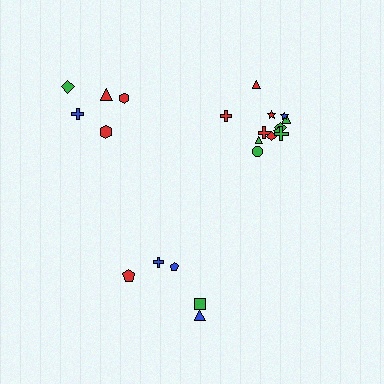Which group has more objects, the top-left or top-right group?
The top-right group.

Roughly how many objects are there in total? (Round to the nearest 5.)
Roughly 20 objects in total.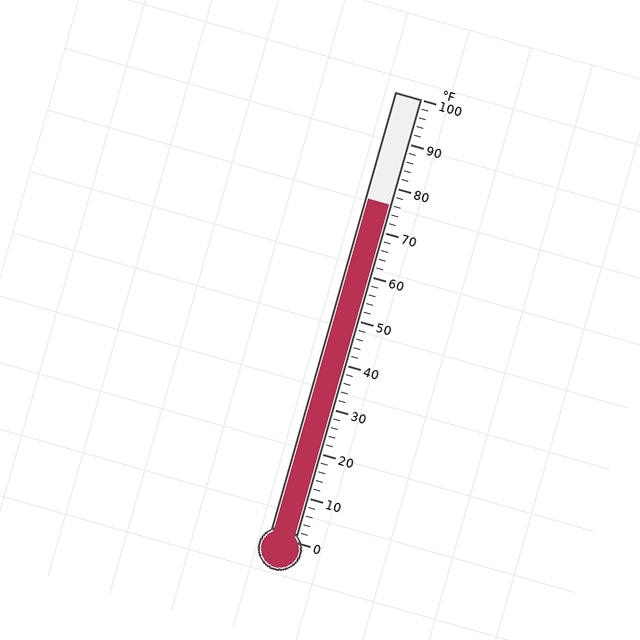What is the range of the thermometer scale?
The thermometer scale ranges from 0°F to 100°F.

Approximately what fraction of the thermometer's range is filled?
The thermometer is filled to approximately 75% of its range.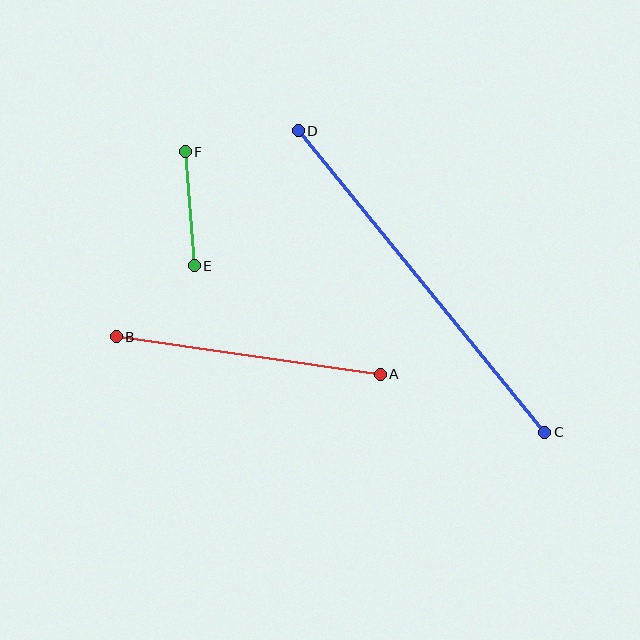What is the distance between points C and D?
The distance is approximately 389 pixels.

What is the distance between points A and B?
The distance is approximately 267 pixels.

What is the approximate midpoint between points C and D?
The midpoint is at approximately (422, 282) pixels.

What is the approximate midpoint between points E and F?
The midpoint is at approximately (190, 209) pixels.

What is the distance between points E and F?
The distance is approximately 115 pixels.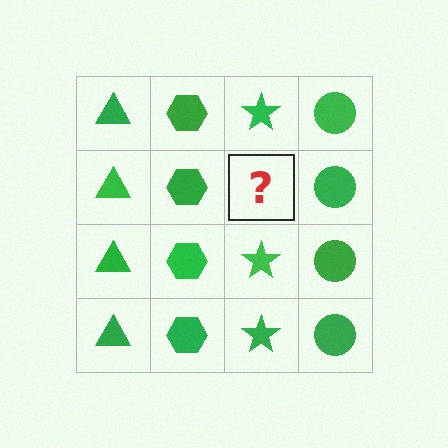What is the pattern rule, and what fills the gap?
The rule is that each column has a consistent shape. The gap should be filled with a green star.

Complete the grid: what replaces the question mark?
The question mark should be replaced with a green star.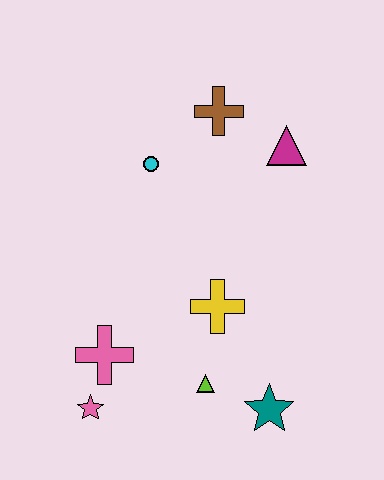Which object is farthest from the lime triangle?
The brown cross is farthest from the lime triangle.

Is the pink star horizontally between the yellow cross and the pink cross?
No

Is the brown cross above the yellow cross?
Yes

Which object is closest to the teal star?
The lime triangle is closest to the teal star.